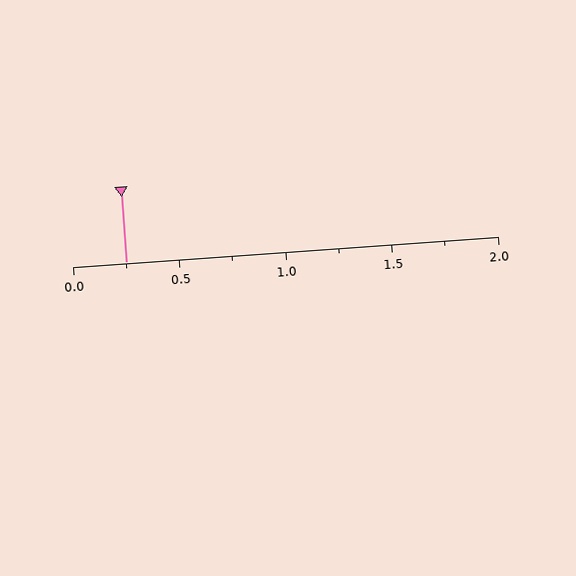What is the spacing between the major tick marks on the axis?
The major ticks are spaced 0.5 apart.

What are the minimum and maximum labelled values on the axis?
The axis runs from 0.0 to 2.0.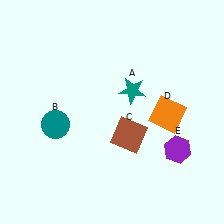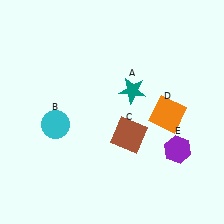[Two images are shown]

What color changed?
The circle (B) changed from teal in Image 1 to cyan in Image 2.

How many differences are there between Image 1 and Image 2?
There is 1 difference between the two images.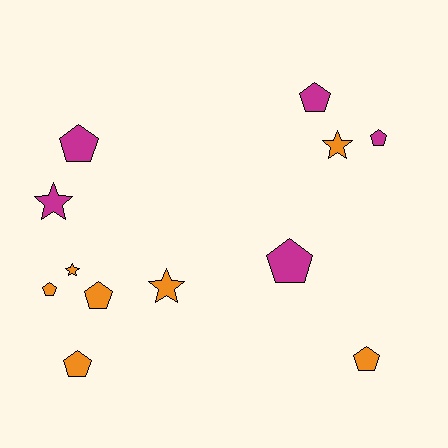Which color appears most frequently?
Orange, with 7 objects.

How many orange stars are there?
There are 3 orange stars.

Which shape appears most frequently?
Pentagon, with 8 objects.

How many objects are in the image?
There are 12 objects.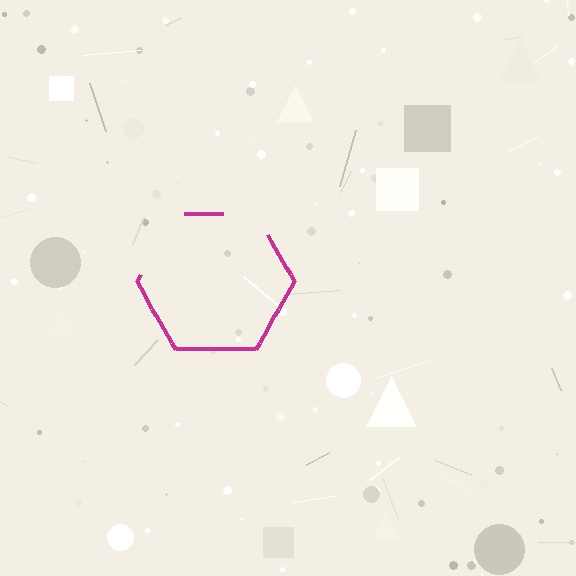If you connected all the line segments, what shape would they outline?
They would outline a hexagon.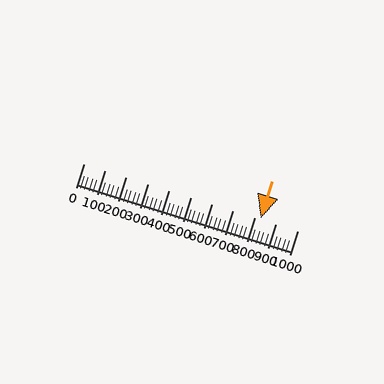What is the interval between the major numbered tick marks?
The major tick marks are spaced 100 units apart.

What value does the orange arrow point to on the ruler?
The orange arrow points to approximately 827.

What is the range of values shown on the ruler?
The ruler shows values from 0 to 1000.